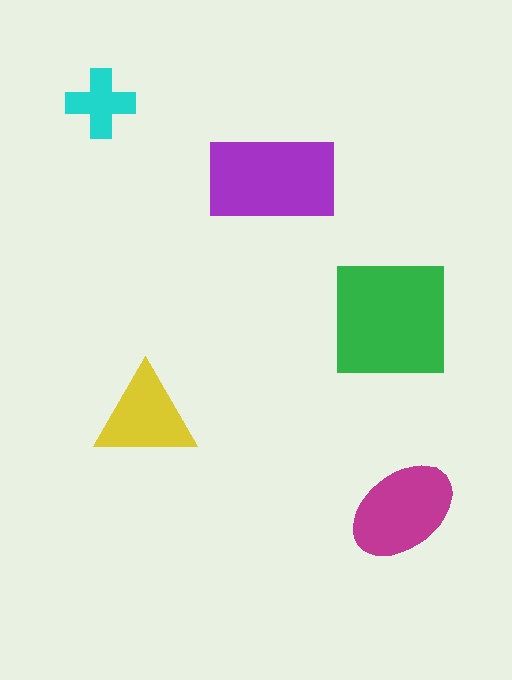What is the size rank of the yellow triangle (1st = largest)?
4th.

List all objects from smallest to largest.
The cyan cross, the yellow triangle, the magenta ellipse, the purple rectangle, the green square.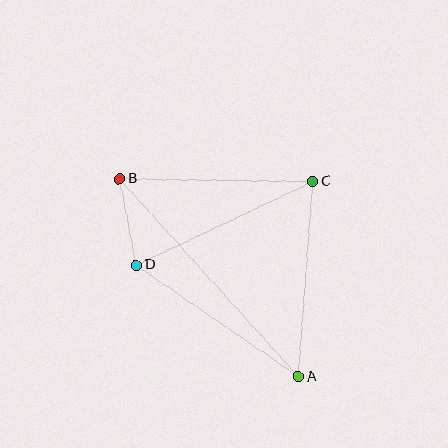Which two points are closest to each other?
Points B and D are closest to each other.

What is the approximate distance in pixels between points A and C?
The distance between A and C is approximately 196 pixels.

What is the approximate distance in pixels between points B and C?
The distance between B and C is approximately 194 pixels.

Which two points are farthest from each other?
Points A and B are farthest from each other.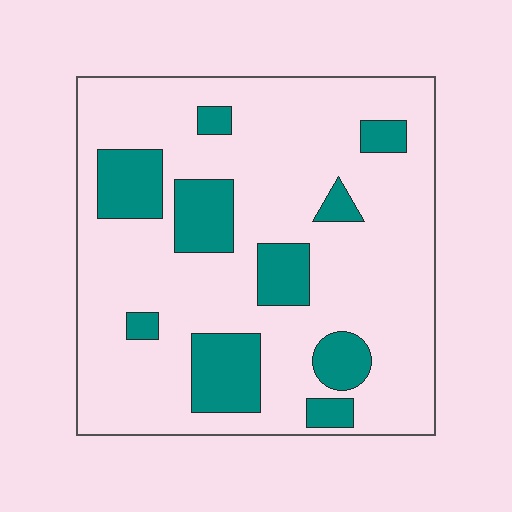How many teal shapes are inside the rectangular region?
10.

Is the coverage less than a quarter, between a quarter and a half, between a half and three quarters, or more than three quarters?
Less than a quarter.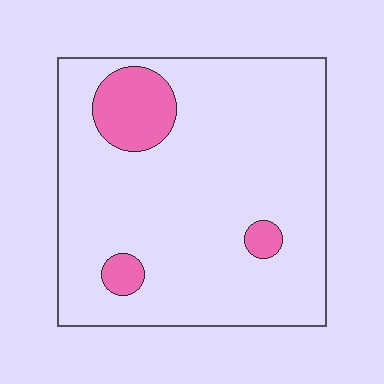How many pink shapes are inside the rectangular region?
3.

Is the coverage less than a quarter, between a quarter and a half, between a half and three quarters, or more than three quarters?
Less than a quarter.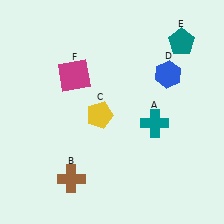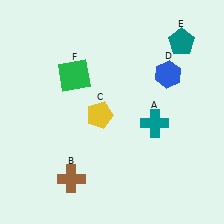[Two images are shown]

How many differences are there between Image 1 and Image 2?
There is 1 difference between the two images.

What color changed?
The square (F) changed from magenta in Image 1 to green in Image 2.